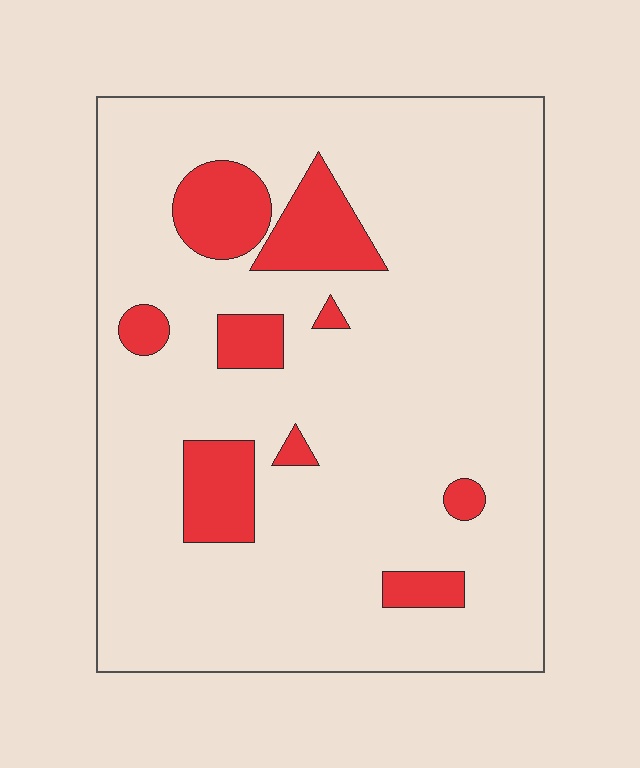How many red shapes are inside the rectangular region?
9.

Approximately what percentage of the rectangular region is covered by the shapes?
Approximately 15%.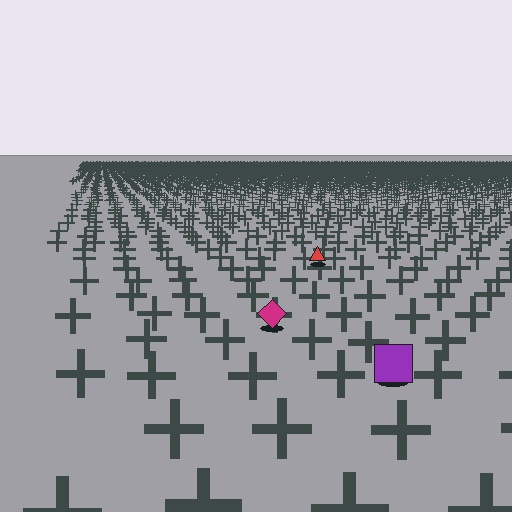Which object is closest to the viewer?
The purple square is closest. The texture marks near it are larger and more spread out.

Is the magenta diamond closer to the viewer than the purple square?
No. The purple square is closer — you can tell from the texture gradient: the ground texture is coarser near it.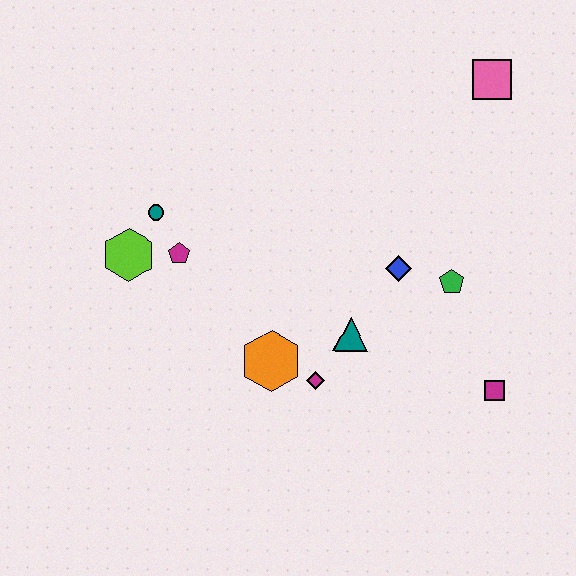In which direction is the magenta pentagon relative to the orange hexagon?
The magenta pentagon is above the orange hexagon.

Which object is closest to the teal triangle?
The magenta diamond is closest to the teal triangle.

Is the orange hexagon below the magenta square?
No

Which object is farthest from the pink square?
The lime hexagon is farthest from the pink square.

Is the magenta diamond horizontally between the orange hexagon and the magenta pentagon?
No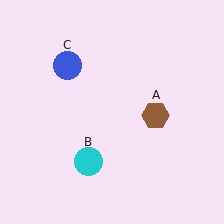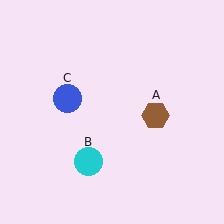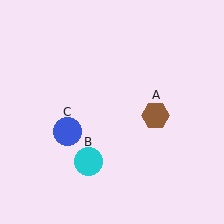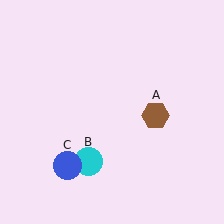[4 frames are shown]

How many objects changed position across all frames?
1 object changed position: blue circle (object C).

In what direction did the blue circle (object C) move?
The blue circle (object C) moved down.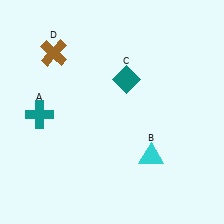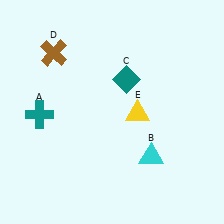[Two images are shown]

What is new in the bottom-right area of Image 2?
A yellow triangle (E) was added in the bottom-right area of Image 2.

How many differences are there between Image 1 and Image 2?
There is 1 difference between the two images.